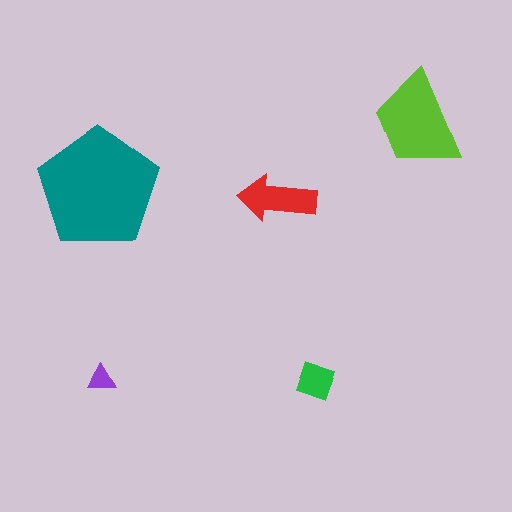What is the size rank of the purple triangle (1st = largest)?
5th.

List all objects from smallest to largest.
The purple triangle, the green diamond, the red arrow, the lime trapezoid, the teal pentagon.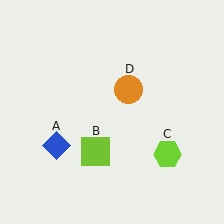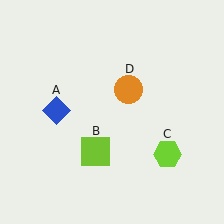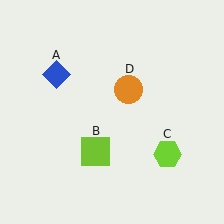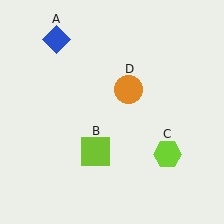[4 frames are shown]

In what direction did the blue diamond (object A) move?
The blue diamond (object A) moved up.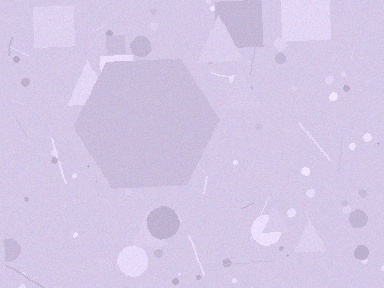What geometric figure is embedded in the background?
A hexagon is embedded in the background.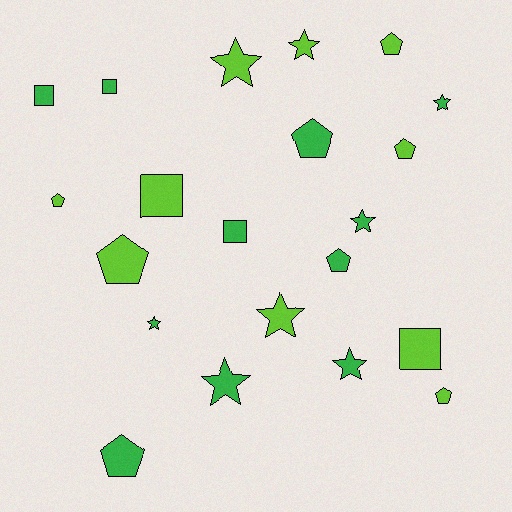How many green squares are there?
There are 3 green squares.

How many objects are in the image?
There are 21 objects.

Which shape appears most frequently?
Pentagon, with 8 objects.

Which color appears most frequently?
Green, with 11 objects.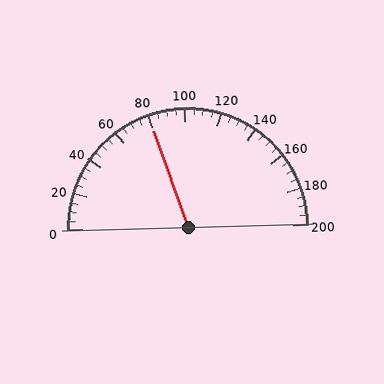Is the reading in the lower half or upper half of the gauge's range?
The reading is in the lower half of the range (0 to 200).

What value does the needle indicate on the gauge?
The needle indicates approximately 80.